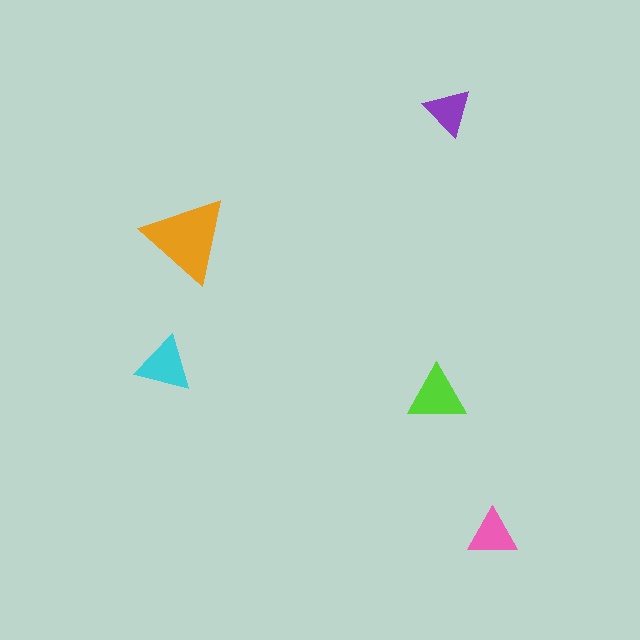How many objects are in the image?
There are 5 objects in the image.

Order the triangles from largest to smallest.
the orange one, the lime one, the cyan one, the pink one, the purple one.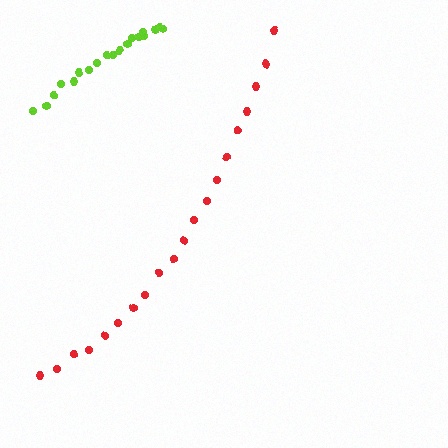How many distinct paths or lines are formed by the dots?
There are 2 distinct paths.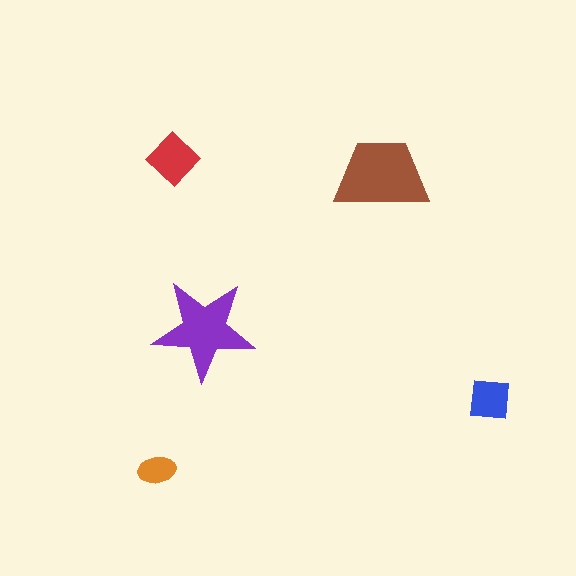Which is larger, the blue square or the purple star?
The purple star.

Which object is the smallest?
The orange ellipse.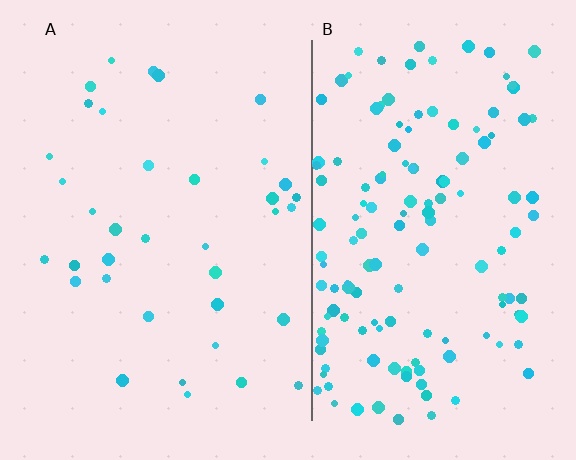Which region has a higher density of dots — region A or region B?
B (the right).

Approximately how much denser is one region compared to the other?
Approximately 3.9× — region B over region A.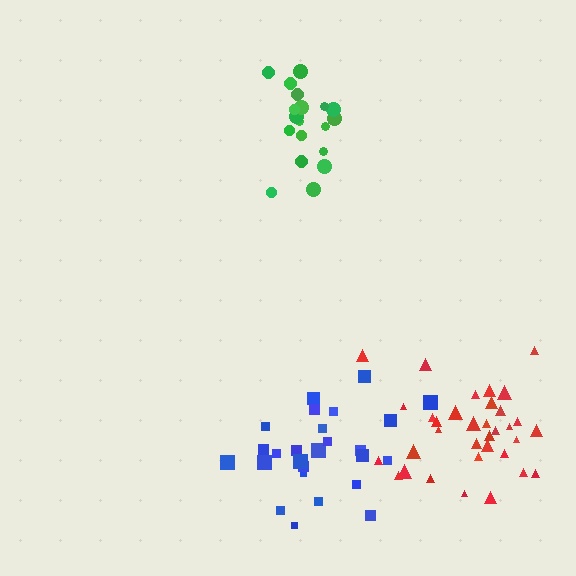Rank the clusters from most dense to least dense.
green, red, blue.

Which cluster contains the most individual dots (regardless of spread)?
Red (35).